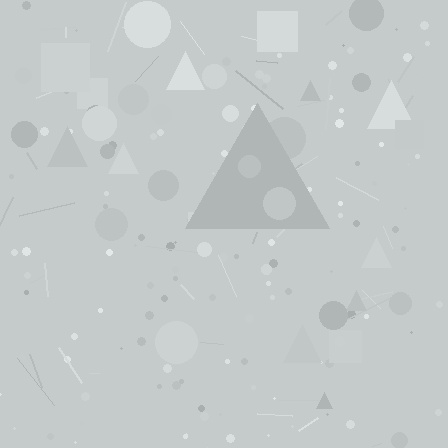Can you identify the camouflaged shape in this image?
The camouflaged shape is a triangle.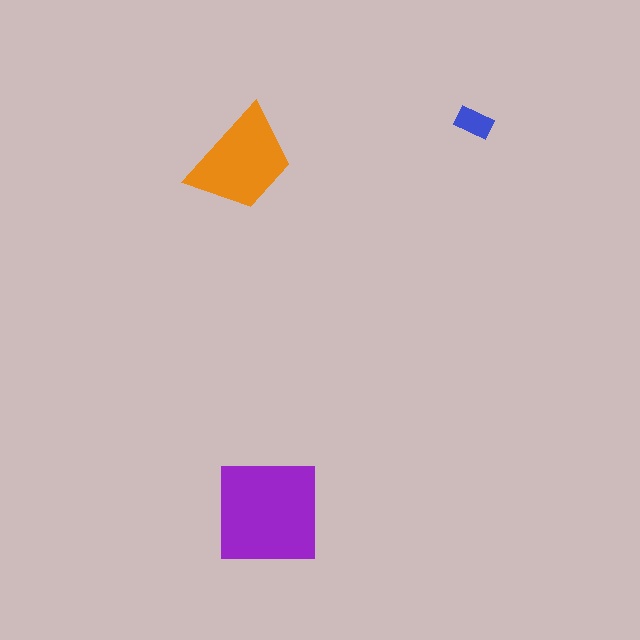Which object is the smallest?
The blue rectangle.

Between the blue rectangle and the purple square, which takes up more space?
The purple square.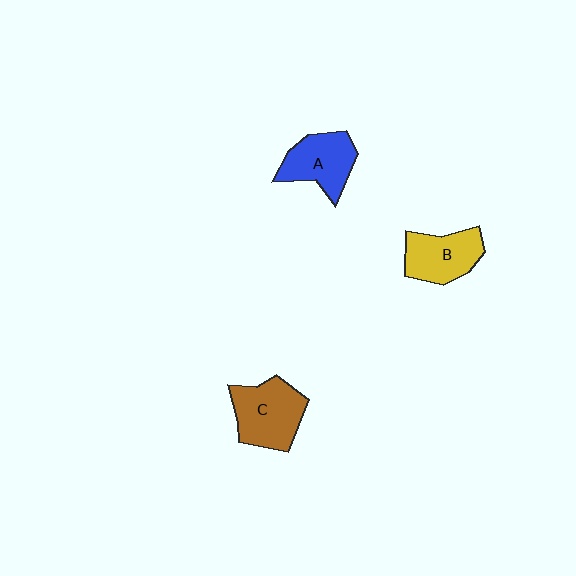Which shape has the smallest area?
Shape B (yellow).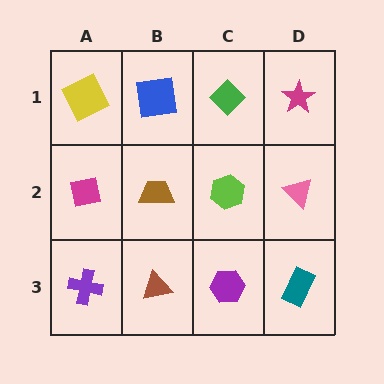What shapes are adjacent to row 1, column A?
A magenta square (row 2, column A), a blue square (row 1, column B).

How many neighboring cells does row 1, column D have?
2.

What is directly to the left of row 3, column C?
A brown triangle.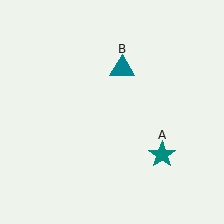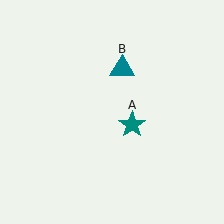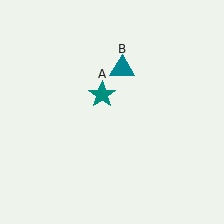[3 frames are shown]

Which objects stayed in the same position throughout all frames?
Teal triangle (object B) remained stationary.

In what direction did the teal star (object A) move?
The teal star (object A) moved up and to the left.